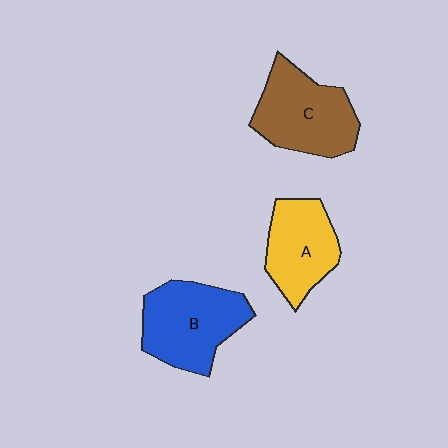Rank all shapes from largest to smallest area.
From largest to smallest: B (blue), C (brown), A (yellow).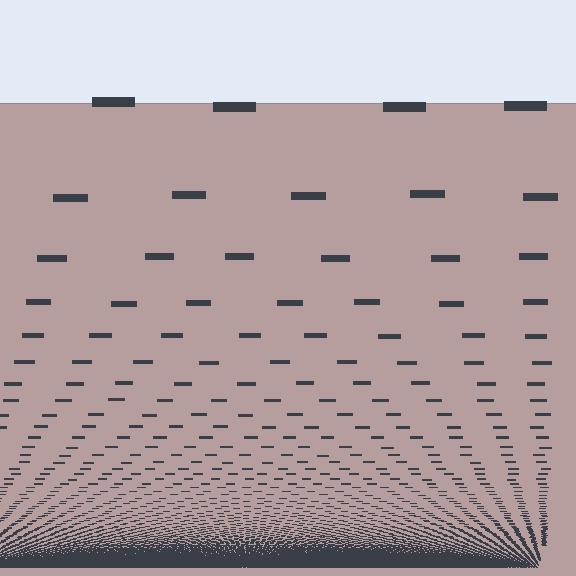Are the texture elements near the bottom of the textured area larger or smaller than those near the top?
Smaller. The gradient is inverted — elements near the bottom are smaller and denser.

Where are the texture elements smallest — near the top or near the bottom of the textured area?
Near the bottom.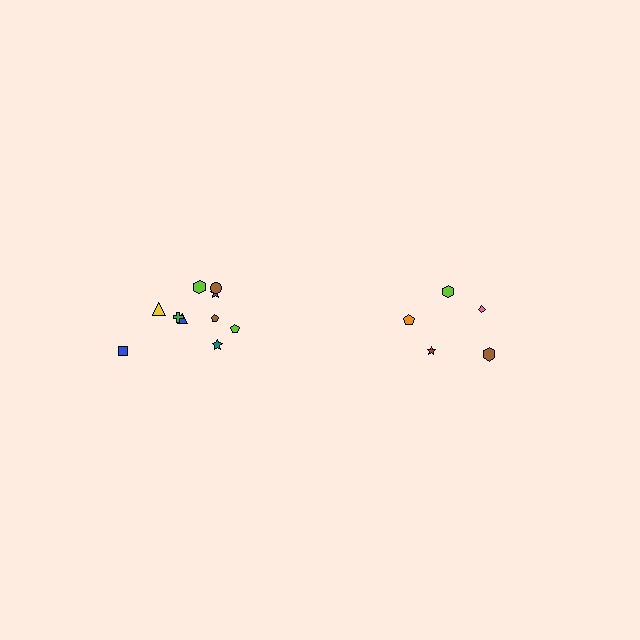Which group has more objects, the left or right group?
The left group.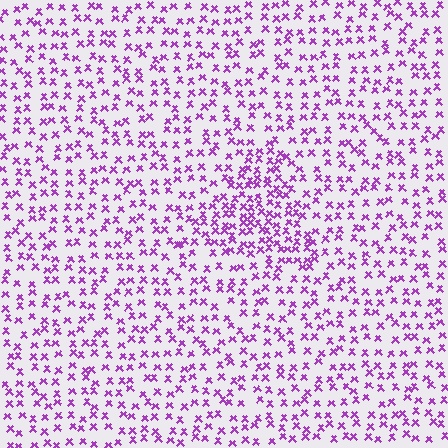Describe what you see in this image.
The image contains small purple elements arranged at two different densities. A triangle-shaped region is visible where the elements are more densely packed than the surrounding area.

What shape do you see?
I see a triangle.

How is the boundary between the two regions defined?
The boundary is defined by a change in element density (approximately 1.8x ratio). All elements are the same color, size, and shape.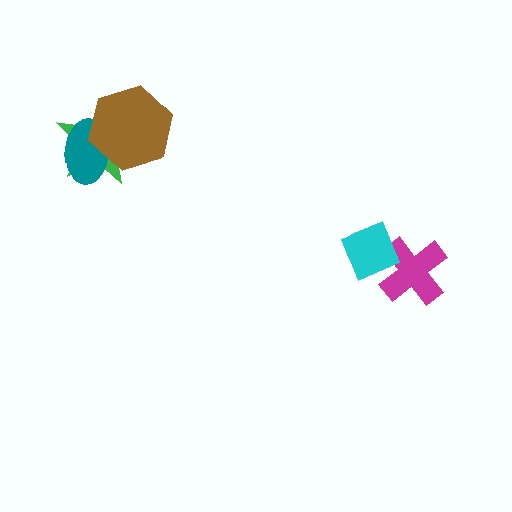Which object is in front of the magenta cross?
The cyan diamond is in front of the magenta cross.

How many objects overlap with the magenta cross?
1 object overlaps with the magenta cross.